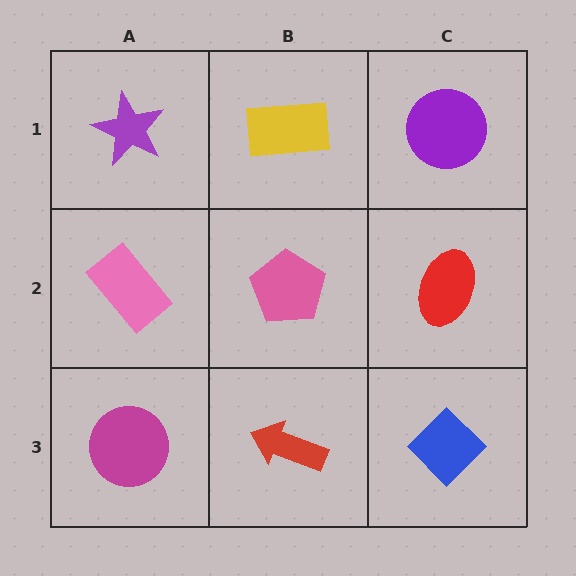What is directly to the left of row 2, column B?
A pink rectangle.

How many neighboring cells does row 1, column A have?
2.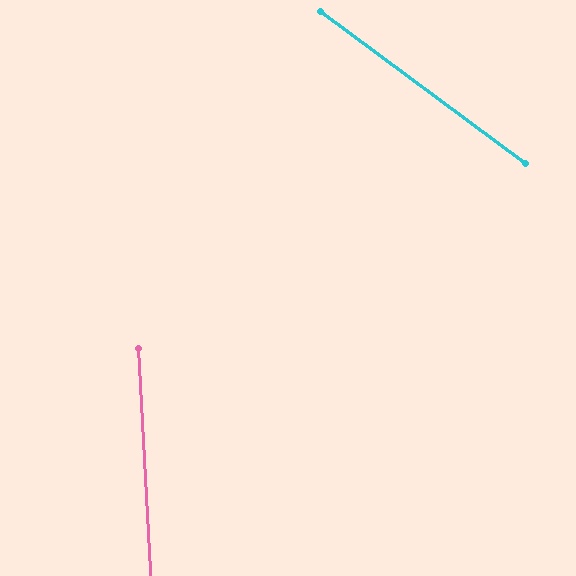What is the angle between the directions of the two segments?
Approximately 50 degrees.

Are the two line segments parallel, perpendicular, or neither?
Neither parallel nor perpendicular — they differ by about 50°.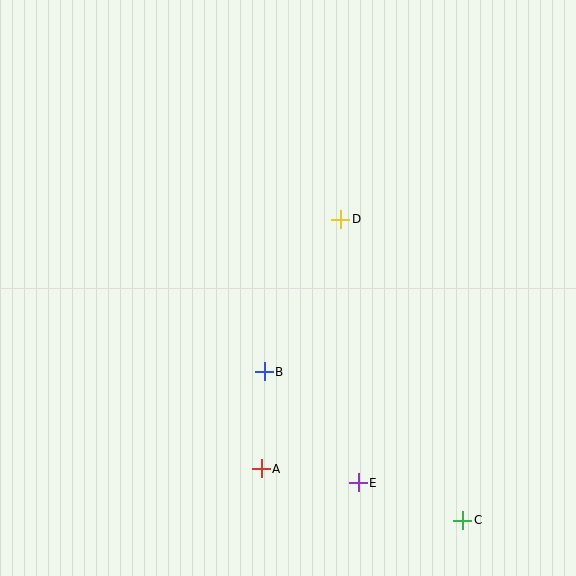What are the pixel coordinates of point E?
Point E is at (358, 483).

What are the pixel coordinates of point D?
Point D is at (341, 219).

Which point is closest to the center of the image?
Point D at (341, 219) is closest to the center.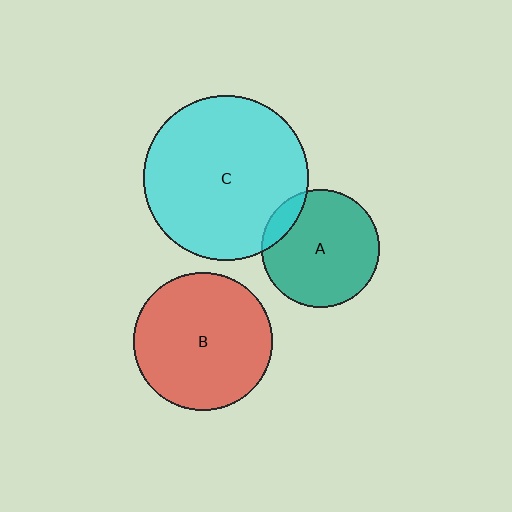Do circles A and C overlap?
Yes.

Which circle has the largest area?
Circle C (cyan).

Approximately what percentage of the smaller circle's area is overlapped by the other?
Approximately 10%.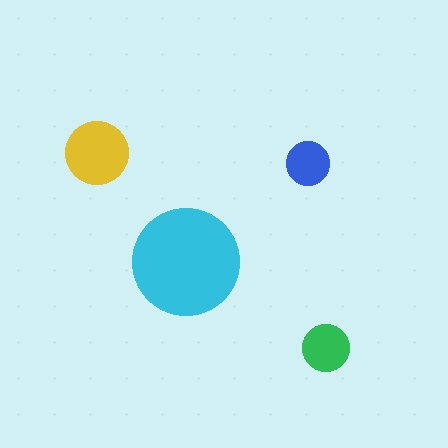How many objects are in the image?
There are 4 objects in the image.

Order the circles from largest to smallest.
the cyan one, the yellow one, the green one, the blue one.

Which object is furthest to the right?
The green circle is rightmost.